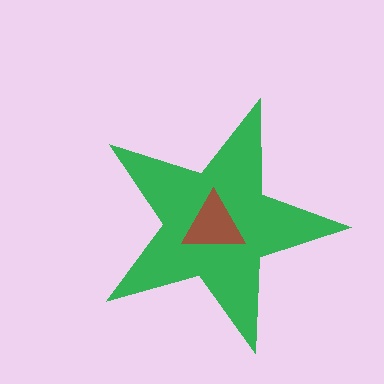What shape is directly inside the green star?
The brown triangle.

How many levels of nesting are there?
2.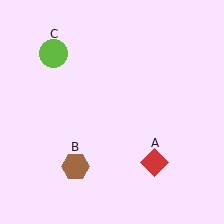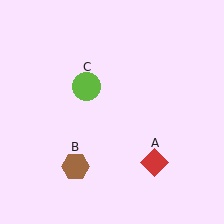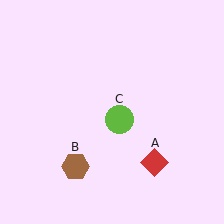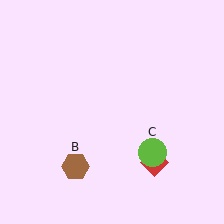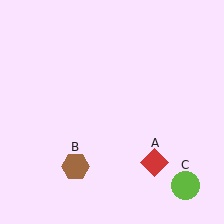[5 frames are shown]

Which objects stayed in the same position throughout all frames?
Red diamond (object A) and brown hexagon (object B) remained stationary.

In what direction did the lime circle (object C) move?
The lime circle (object C) moved down and to the right.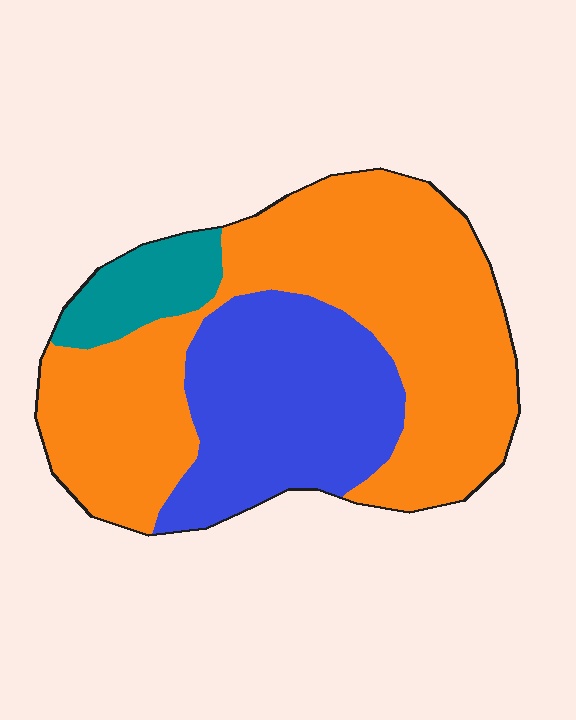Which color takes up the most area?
Orange, at roughly 60%.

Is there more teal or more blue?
Blue.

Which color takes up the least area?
Teal, at roughly 10%.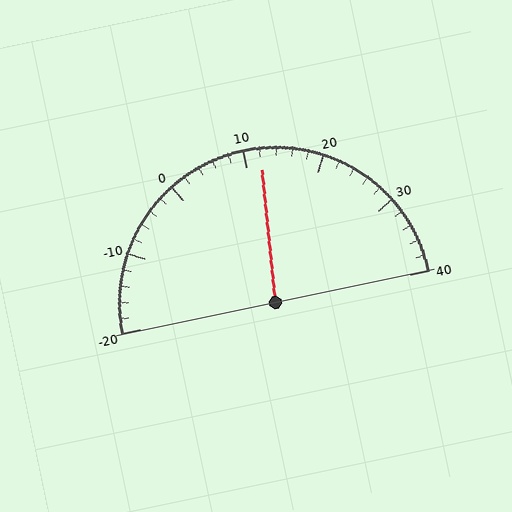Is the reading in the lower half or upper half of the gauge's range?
The reading is in the upper half of the range (-20 to 40).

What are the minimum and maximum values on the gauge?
The gauge ranges from -20 to 40.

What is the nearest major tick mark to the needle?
The nearest major tick mark is 10.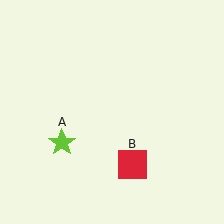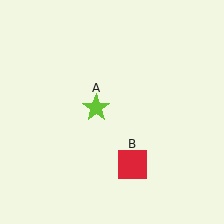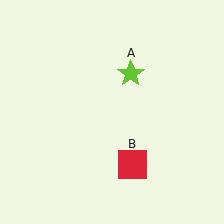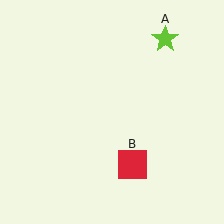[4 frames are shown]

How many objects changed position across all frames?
1 object changed position: lime star (object A).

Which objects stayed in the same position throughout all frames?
Red square (object B) remained stationary.